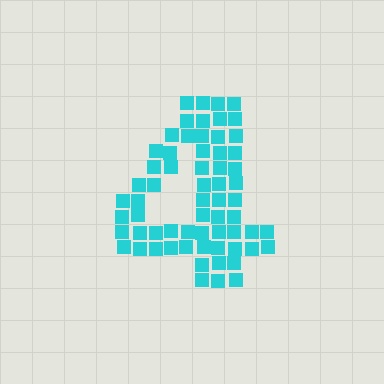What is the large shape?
The large shape is the digit 4.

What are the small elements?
The small elements are squares.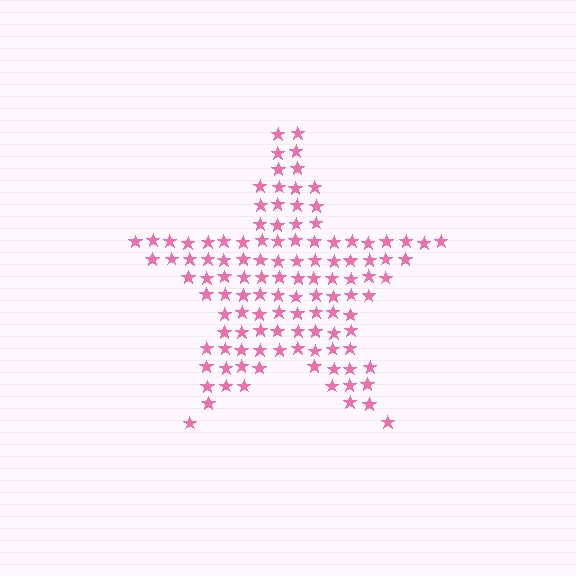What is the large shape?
The large shape is a star.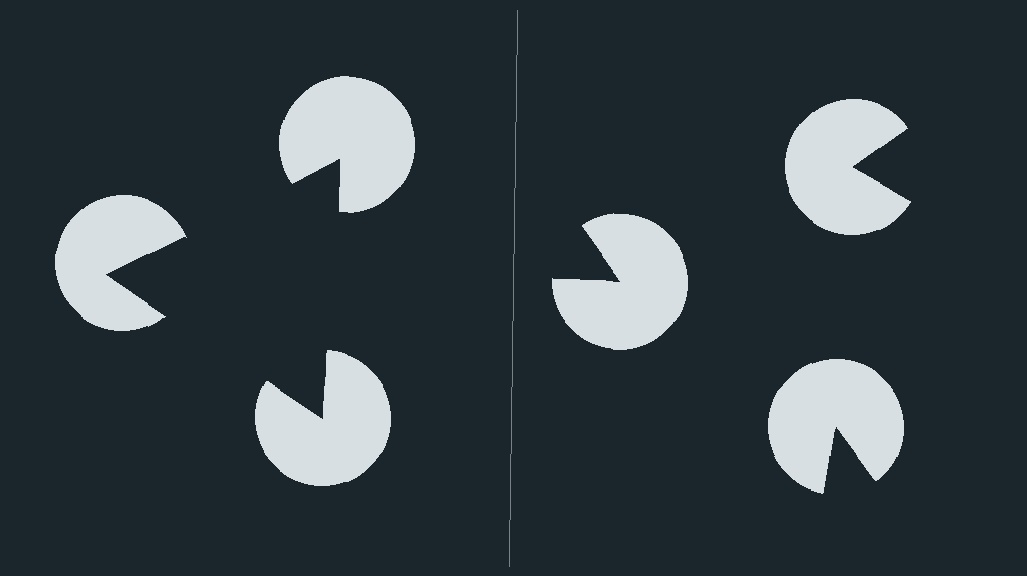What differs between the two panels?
The pac-man discs are positioned identically on both sides; only the wedge orientations differ. On the left they align to a triangle; on the right they are misaligned.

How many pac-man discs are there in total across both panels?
6 — 3 on each side.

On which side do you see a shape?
An illusory triangle appears on the left side. On the right side the wedge cuts are rotated, so no coherent shape forms.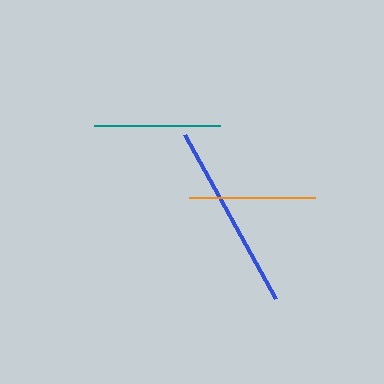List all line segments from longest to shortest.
From longest to shortest: blue, teal, orange.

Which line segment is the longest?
The blue line is the longest at approximately 187 pixels.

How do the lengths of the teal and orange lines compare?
The teal and orange lines are approximately the same length.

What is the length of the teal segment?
The teal segment is approximately 126 pixels long.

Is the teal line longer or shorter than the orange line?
The teal line is longer than the orange line.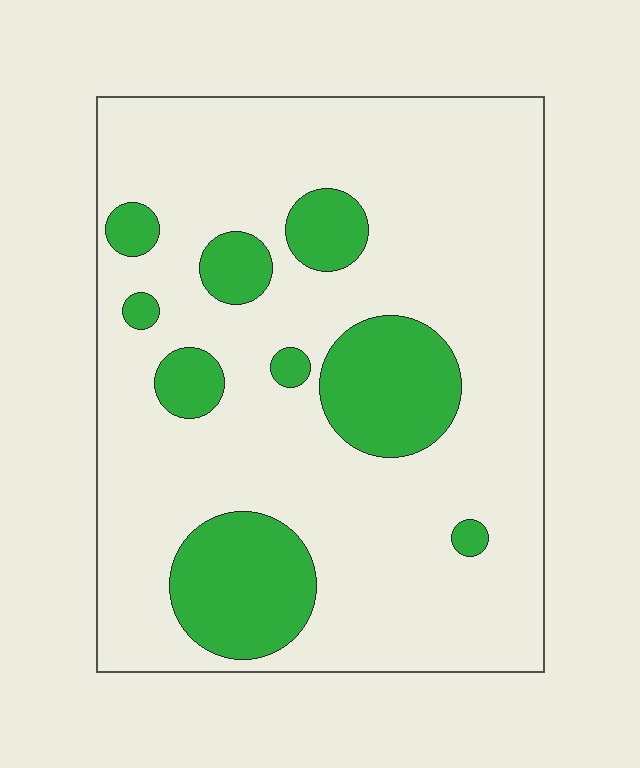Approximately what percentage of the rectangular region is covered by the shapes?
Approximately 20%.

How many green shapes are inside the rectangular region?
9.